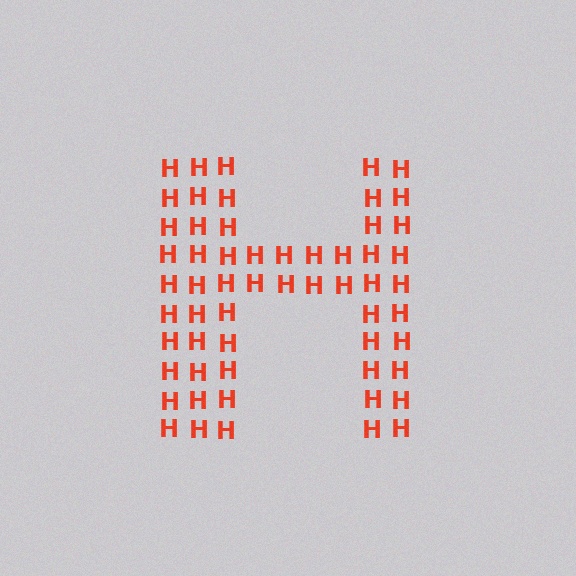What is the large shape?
The large shape is the letter H.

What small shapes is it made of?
It is made of small letter H's.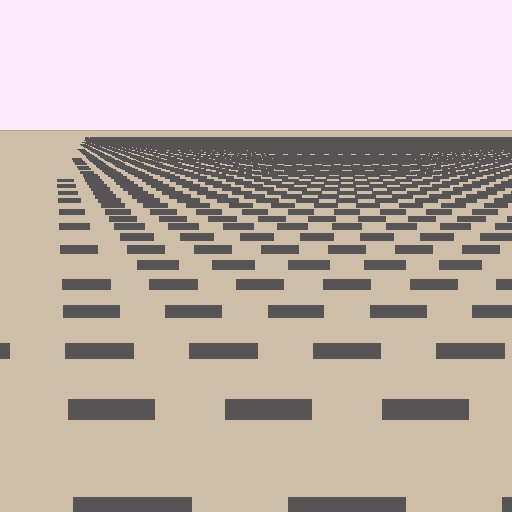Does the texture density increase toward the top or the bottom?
Density increases toward the top.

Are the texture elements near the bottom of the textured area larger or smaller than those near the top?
Larger. Near the bottom, elements are closer to the viewer and appear at a bigger on-screen size.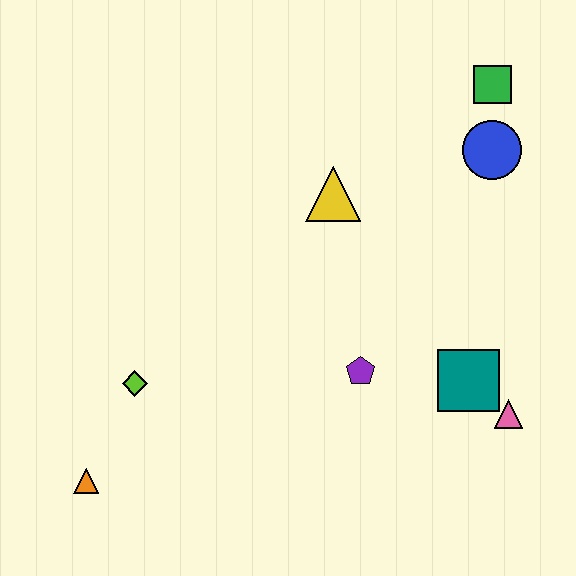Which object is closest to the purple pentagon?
The teal square is closest to the purple pentagon.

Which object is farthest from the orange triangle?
The green square is farthest from the orange triangle.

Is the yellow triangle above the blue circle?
No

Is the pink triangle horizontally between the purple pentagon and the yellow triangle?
No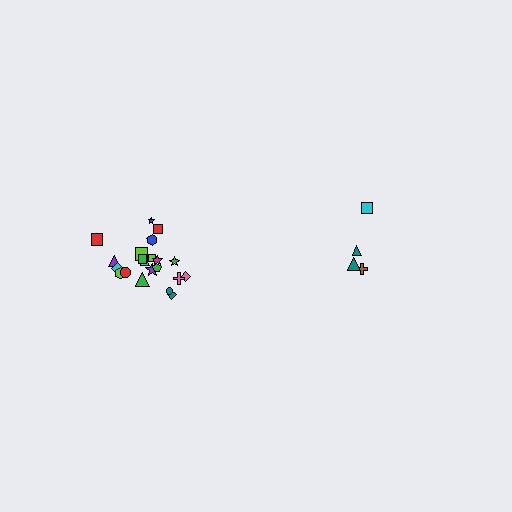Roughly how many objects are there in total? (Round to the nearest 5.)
Roughly 25 objects in total.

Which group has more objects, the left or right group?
The left group.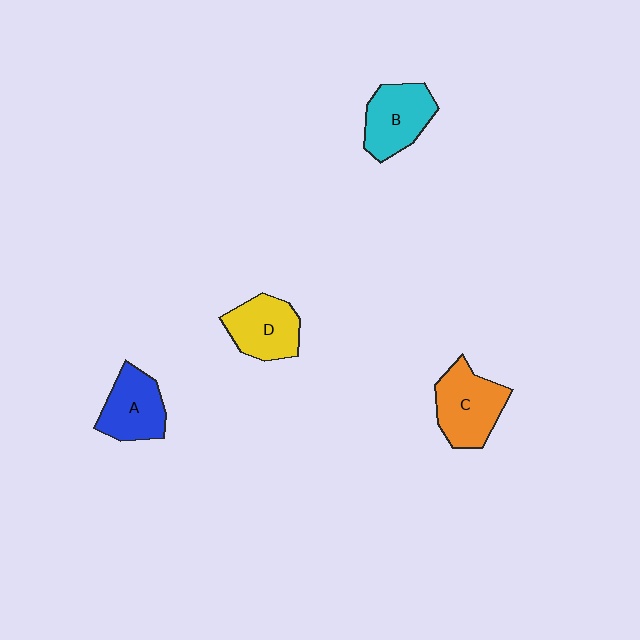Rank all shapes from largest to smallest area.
From largest to smallest: C (orange), B (cyan), D (yellow), A (blue).